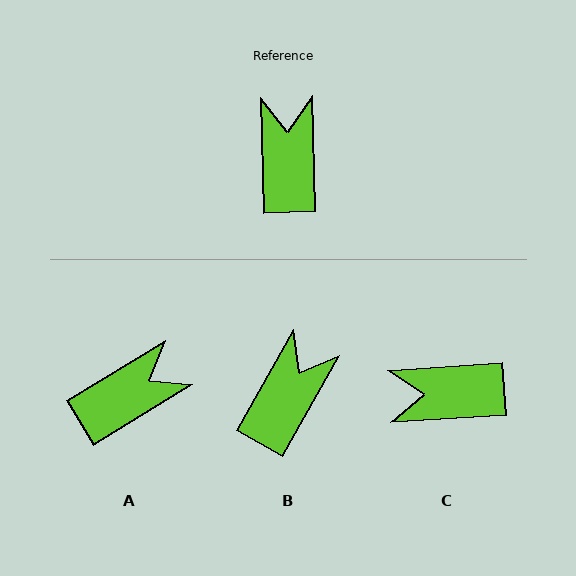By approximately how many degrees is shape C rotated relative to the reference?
Approximately 92 degrees counter-clockwise.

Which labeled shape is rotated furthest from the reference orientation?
C, about 92 degrees away.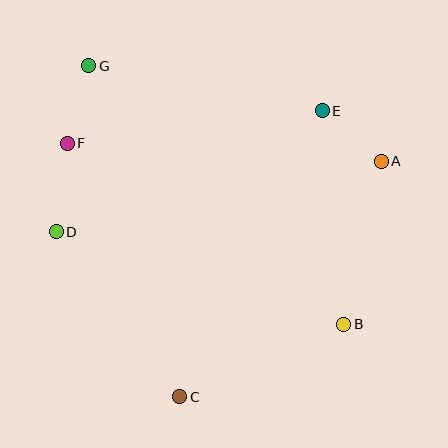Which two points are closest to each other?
Points A and E are closest to each other.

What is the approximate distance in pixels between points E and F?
The distance between E and F is approximately 257 pixels.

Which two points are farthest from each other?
Points B and G are farthest from each other.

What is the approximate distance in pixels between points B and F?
The distance between B and F is approximately 330 pixels.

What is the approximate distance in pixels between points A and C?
The distance between A and C is approximately 310 pixels.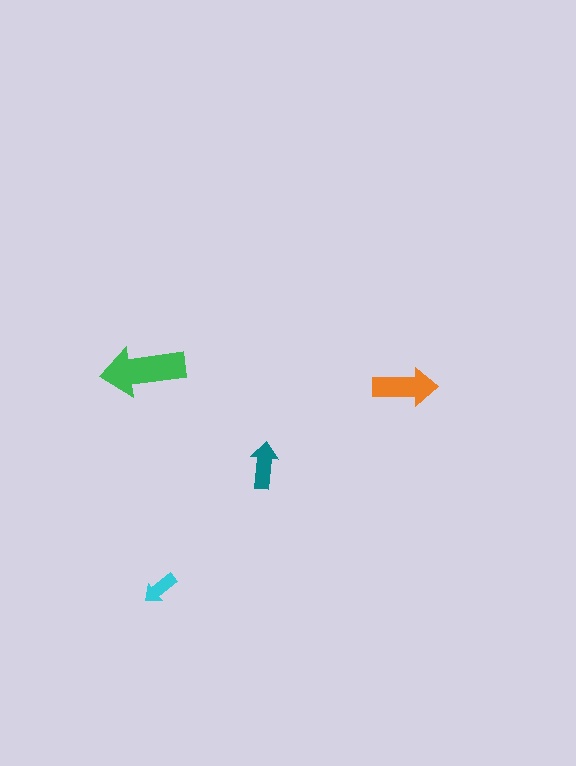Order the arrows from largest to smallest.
the green one, the orange one, the teal one, the cyan one.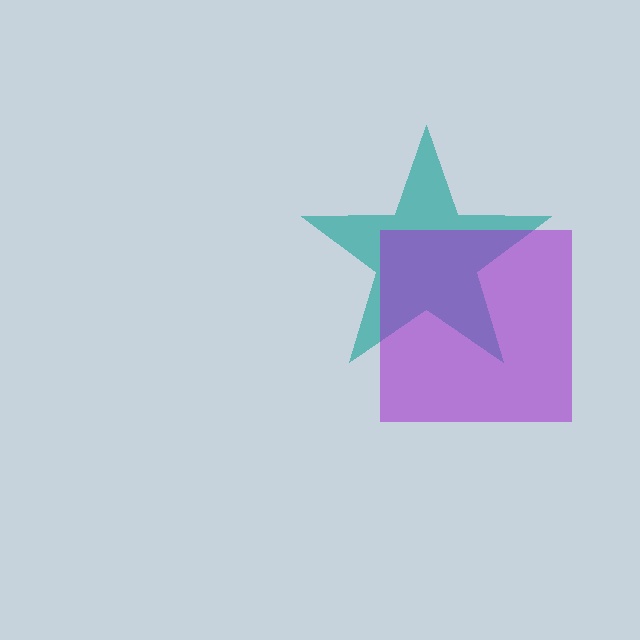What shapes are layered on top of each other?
The layered shapes are: a teal star, a purple square.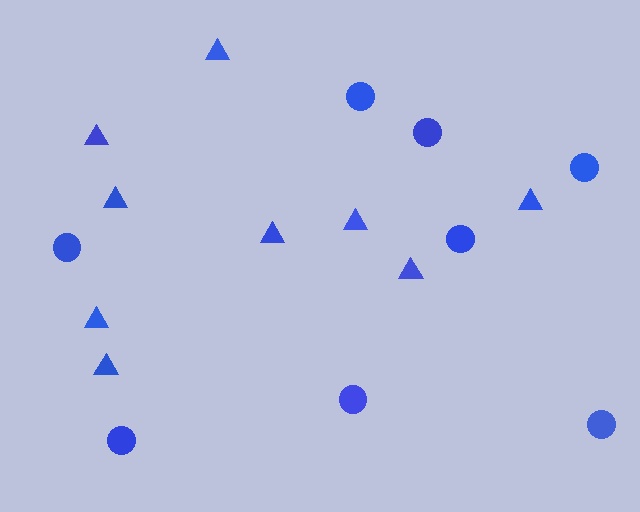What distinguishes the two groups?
There are 2 groups: one group of circles (8) and one group of triangles (9).